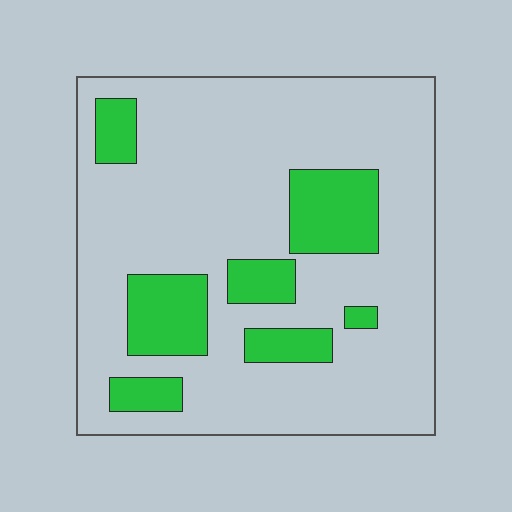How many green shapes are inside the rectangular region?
7.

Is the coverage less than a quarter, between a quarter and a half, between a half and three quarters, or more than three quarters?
Less than a quarter.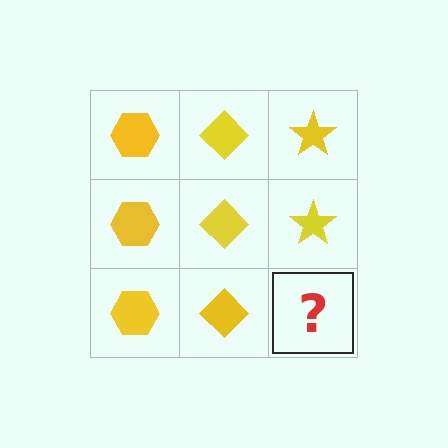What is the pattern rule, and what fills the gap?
The rule is that each column has a consistent shape. The gap should be filled with a yellow star.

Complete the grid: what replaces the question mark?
The question mark should be replaced with a yellow star.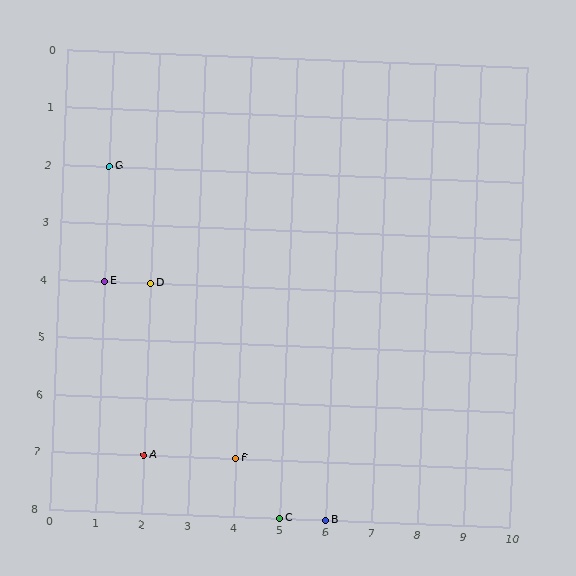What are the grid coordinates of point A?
Point A is at grid coordinates (2, 7).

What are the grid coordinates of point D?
Point D is at grid coordinates (2, 4).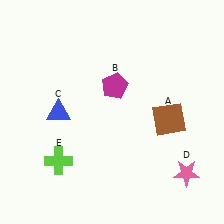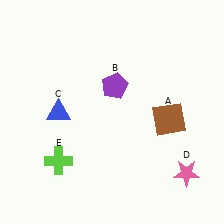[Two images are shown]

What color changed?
The pentagon (B) changed from magenta in Image 1 to purple in Image 2.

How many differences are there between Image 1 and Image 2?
There is 1 difference between the two images.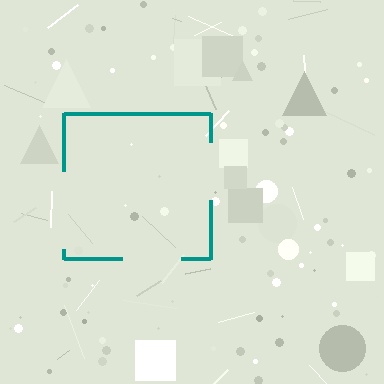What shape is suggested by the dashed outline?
The dashed outline suggests a square.